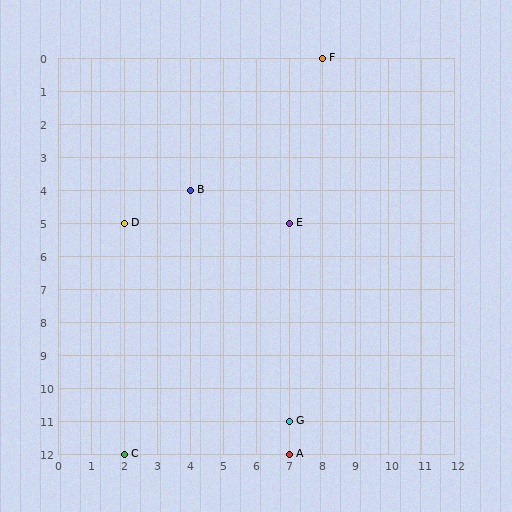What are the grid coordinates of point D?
Point D is at grid coordinates (2, 5).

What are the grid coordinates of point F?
Point F is at grid coordinates (8, 0).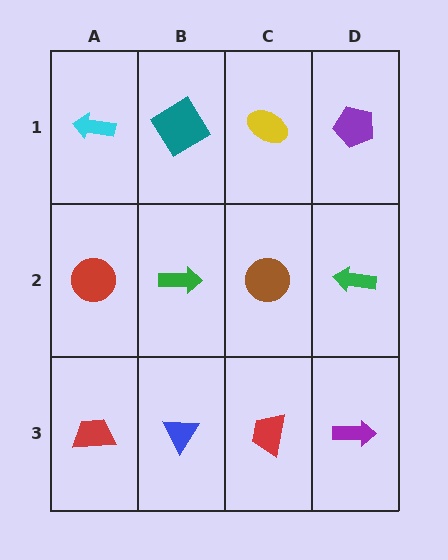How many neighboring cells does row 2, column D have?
3.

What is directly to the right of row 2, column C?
A green arrow.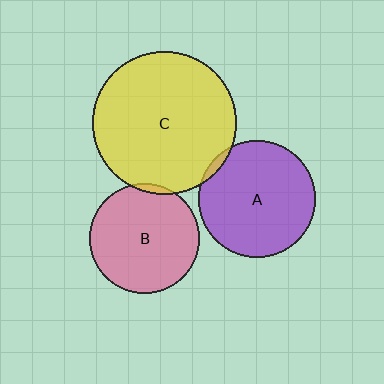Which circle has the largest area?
Circle C (yellow).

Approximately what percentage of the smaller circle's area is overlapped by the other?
Approximately 5%.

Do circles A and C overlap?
Yes.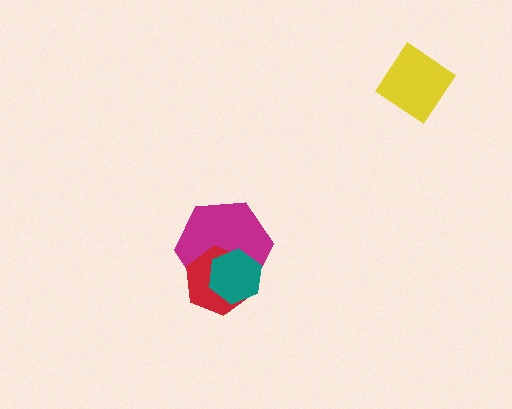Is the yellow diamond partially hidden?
No, no other shape covers it.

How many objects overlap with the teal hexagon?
2 objects overlap with the teal hexagon.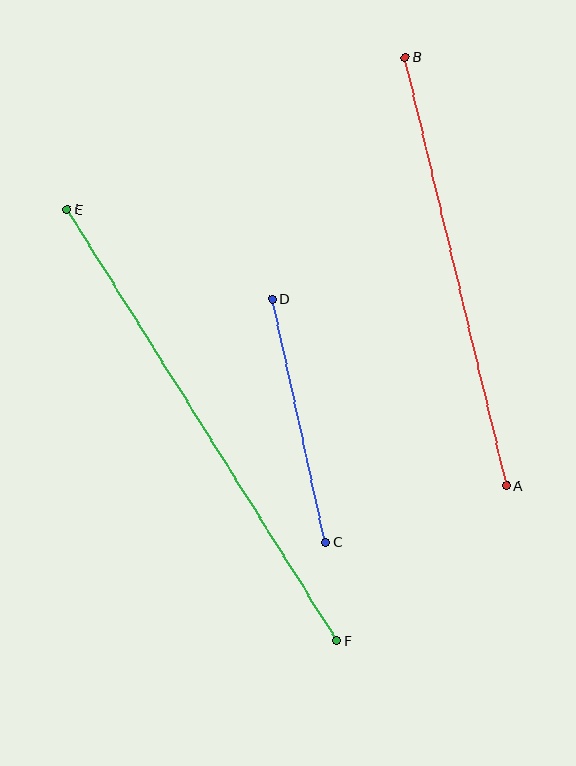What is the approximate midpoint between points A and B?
The midpoint is at approximately (456, 272) pixels.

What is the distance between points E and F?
The distance is approximately 509 pixels.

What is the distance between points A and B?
The distance is approximately 440 pixels.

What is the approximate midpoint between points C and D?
The midpoint is at approximately (299, 421) pixels.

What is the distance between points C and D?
The distance is approximately 249 pixels.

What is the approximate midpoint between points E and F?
The midpoint is at approximately (202, 425) pixels.